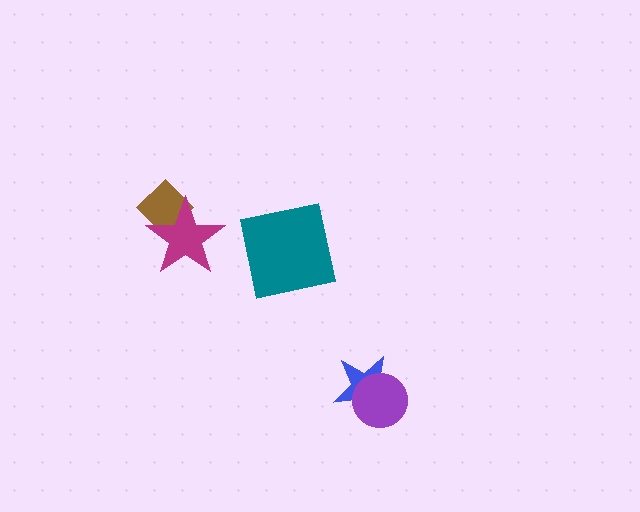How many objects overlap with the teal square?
0 objects overlap with the teal square.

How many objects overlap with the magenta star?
1 object overlaps with the magenta star.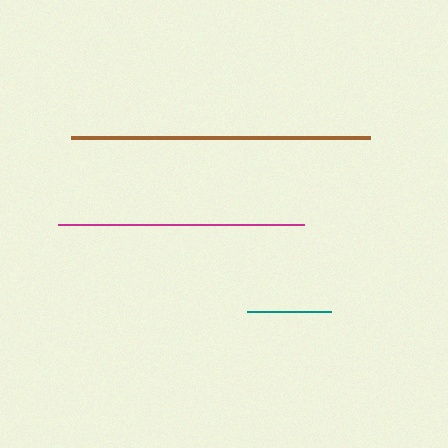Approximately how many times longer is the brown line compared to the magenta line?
The brown line is approximately 1.2 times the length of the magenta line.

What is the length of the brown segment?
The brown segment is approximately 299 pixels long.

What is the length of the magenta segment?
The magenta segment is approximately 246 pixels long.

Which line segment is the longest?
The brown line is the longest at approximately 299 pixels.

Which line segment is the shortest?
The teal line is the shortest at approximately 83 pixels.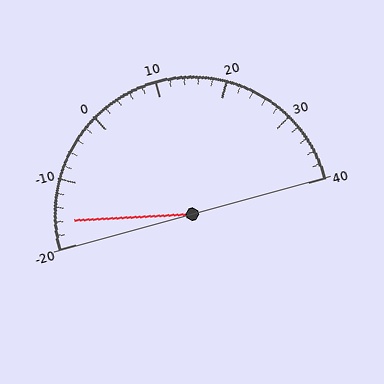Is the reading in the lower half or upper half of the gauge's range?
The reading is in the lower half of the range (-20 to 40).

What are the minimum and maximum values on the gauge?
The gauge ranges from -20 to 40.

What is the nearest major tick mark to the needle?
The nearest major tick mark is -20.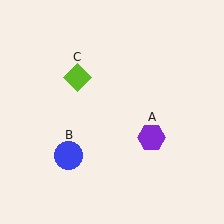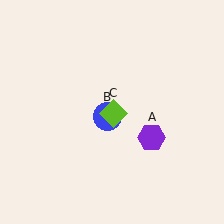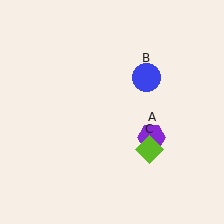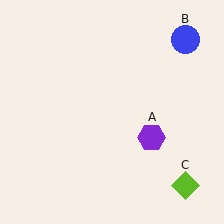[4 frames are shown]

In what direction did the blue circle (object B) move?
The blue circle (object B) moved up and to the right.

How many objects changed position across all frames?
2 objects changed position: blue circle (object B), lime diamond (object C).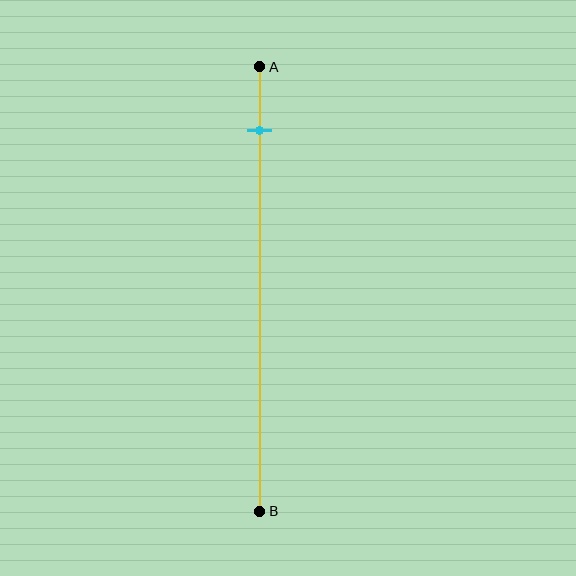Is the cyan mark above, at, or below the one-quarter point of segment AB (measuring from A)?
The cyan mark is above the one-quarter point of segment AB.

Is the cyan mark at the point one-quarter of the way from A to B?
No, the mark is at about 15% from A, not at the 25% one-quarter point.